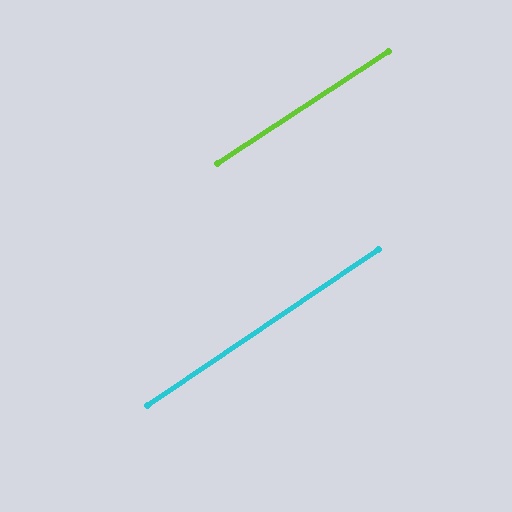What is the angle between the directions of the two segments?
Approximately 1 degree.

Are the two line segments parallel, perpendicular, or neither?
Parallel — their directions differ by only 0.8°.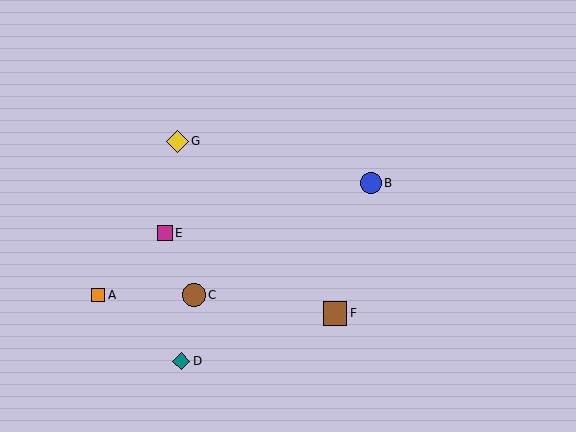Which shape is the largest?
The brown square (labeled F) is the largest.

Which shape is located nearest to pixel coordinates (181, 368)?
The teal diamond (labeled D) at (181, 361) is nearest to that location.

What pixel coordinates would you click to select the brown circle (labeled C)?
Click at (194, 295) to select the brown circle C.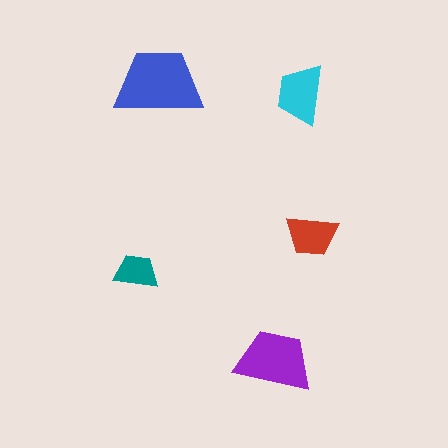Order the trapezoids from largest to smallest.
the blue one, the purple one, the cyan one, the red one, the teal one.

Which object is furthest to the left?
The teal trapezoid is leftmost.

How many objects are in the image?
There are 5 objects in the image.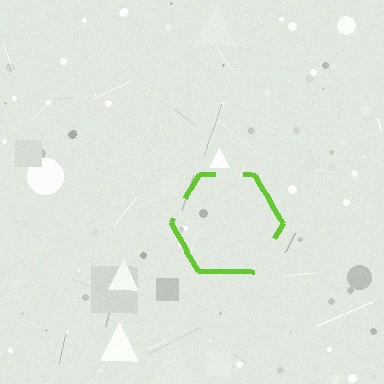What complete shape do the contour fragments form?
The contour fragments form a hexagon.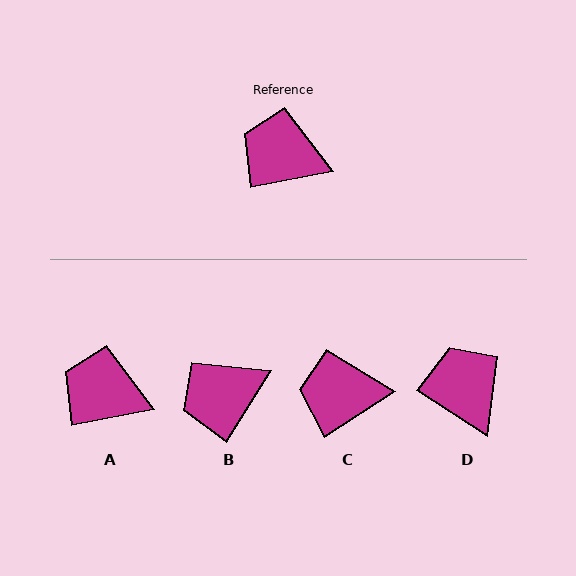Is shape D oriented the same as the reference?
No, it is off by about 44 degrees.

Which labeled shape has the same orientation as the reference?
A.